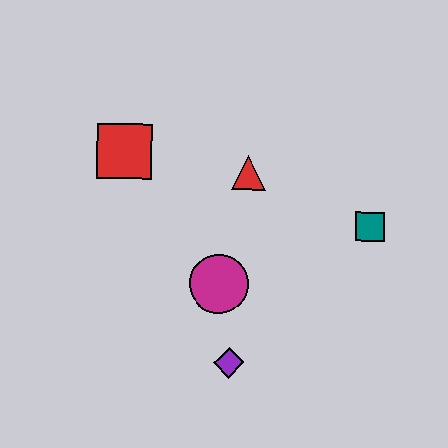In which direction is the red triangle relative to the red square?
The red triangle is to the right of the red square.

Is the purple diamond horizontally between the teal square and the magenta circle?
Yes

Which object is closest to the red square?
The red triangle is closest to the red square.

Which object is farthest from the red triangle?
The purple diamond is farthest from the red triangle.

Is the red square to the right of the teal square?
No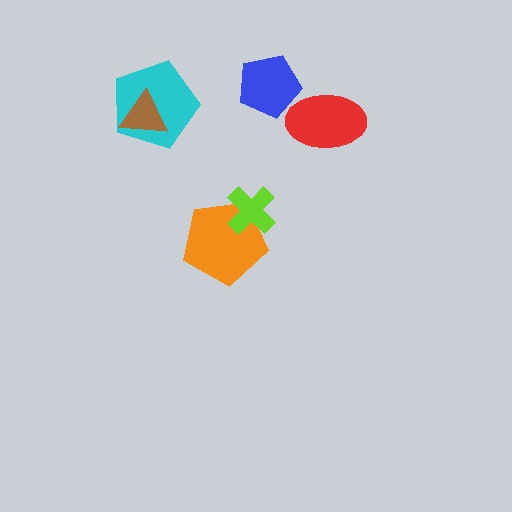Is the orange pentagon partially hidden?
Yes, it is partially covered by another shape.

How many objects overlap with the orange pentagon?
1 object overlaps with the orange pentagon.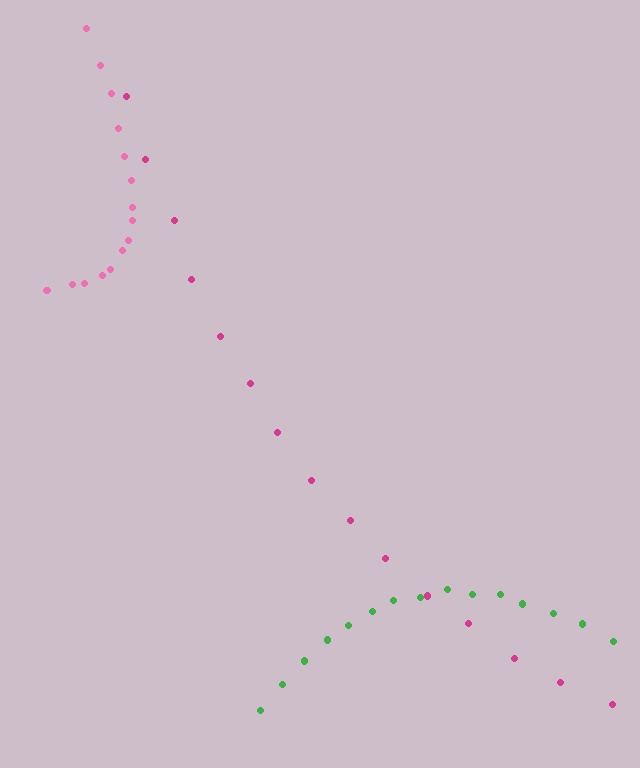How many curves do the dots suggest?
There are 3 distinct paths.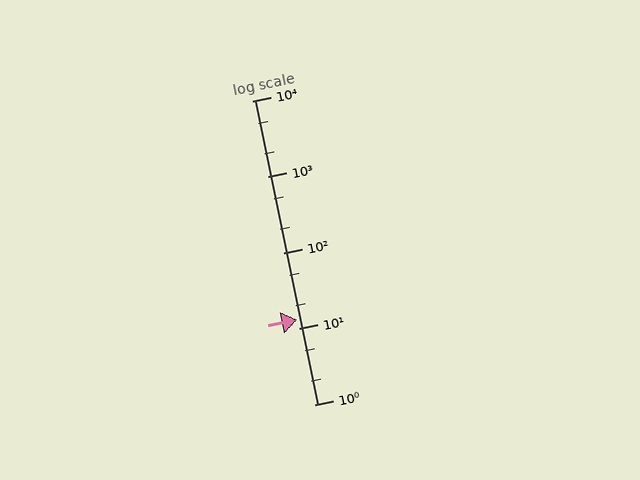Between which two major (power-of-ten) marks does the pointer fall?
The pointer is between 10 and 100.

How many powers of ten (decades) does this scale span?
The scale spans 4 decades, from 1 to 10000.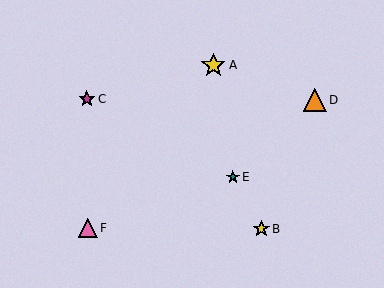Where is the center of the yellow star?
The center of the yellow star is at (213, 65).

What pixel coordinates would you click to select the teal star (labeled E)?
Click at (233, 177) to select the teal star E.